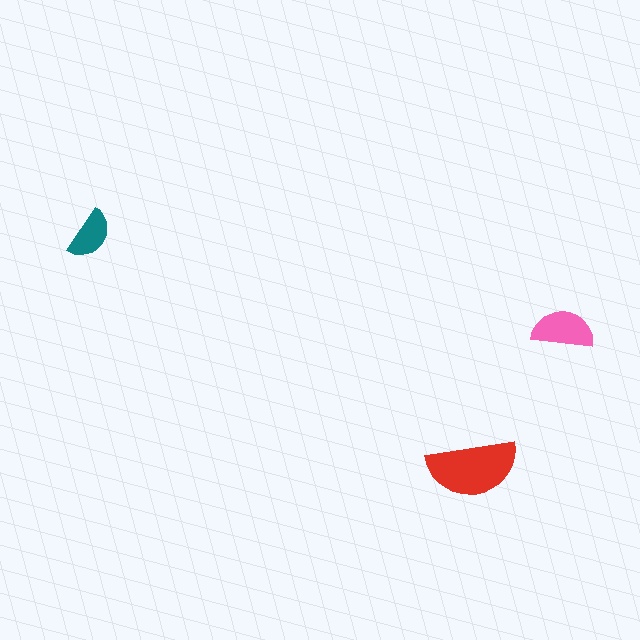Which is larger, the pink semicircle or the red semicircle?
The red one.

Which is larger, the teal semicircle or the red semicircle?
The red one.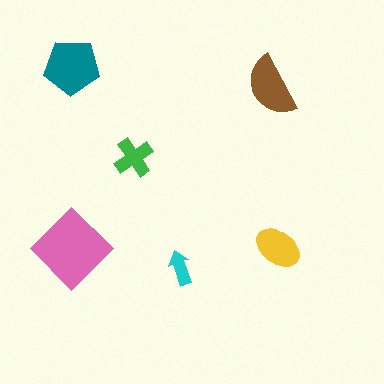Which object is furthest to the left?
The pink diamond is leftmost.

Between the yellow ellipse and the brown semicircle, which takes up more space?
The brown semicircle.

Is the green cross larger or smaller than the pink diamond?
Smaller.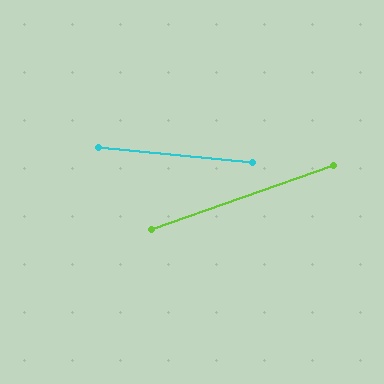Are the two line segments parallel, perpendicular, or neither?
Neither parallel nor perpendicular — they differ by about 25°.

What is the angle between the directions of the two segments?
Approximately 25 degrees.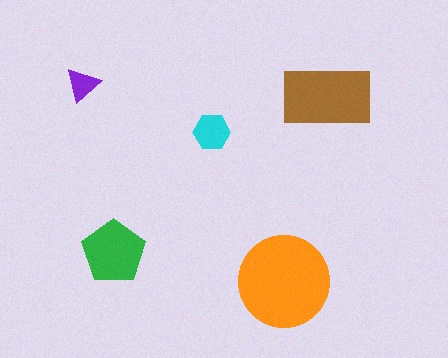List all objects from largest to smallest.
The orange circle, the brown rectangle, the green pentagon, the cyan hexagon, the purple triangle.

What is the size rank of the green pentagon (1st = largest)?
3rd.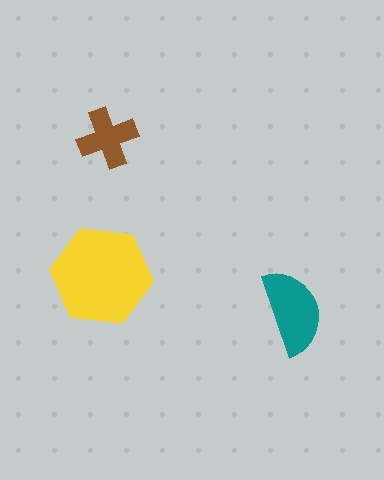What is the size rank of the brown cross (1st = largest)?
3rd.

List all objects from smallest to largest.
The brown cross, the teal semicircle, the yellow hexagon.